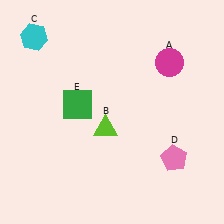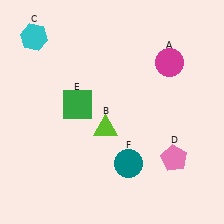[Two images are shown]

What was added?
A teal circle (F) was added in Image 2.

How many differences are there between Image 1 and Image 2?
There is 1 difference between the two images.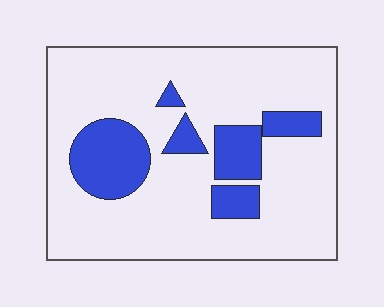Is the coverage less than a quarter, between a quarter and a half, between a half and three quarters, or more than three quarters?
Less than a quarter.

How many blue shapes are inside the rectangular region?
6.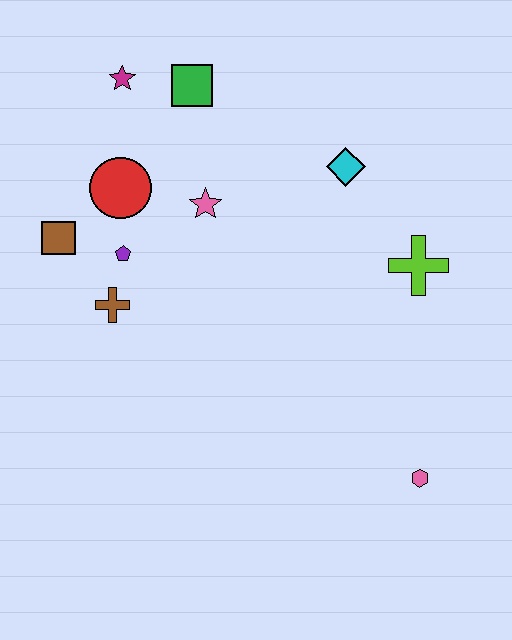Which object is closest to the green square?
The magenta star is closest to the green square.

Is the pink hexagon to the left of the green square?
No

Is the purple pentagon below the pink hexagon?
No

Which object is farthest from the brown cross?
The pink hexagon is farthest from the brown cross.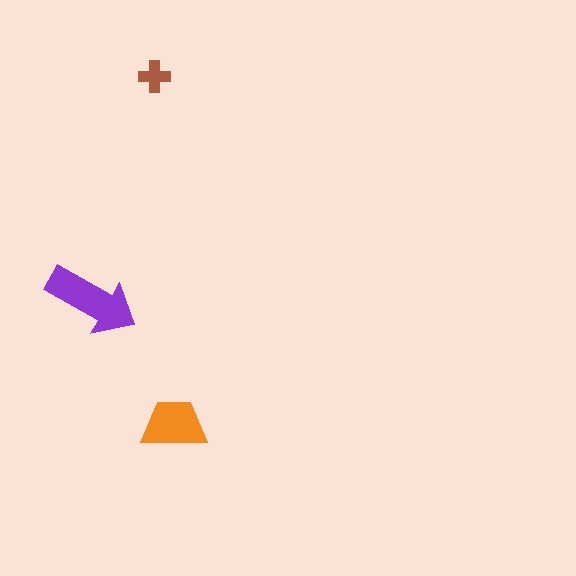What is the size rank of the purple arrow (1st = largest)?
1st.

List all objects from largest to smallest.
The purple arrow, the orange trapezoid, the brown cross.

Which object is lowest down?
The orange trapezoid is bottommost.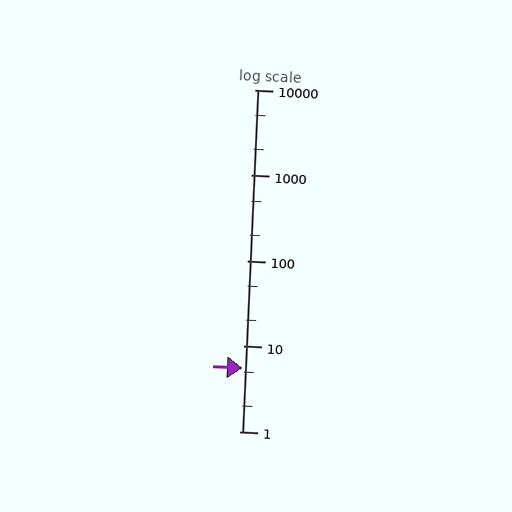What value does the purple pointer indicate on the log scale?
The pointer indicates approximately 5.5.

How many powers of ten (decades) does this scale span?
The scale spans 4 decades, from 1 to 10000.